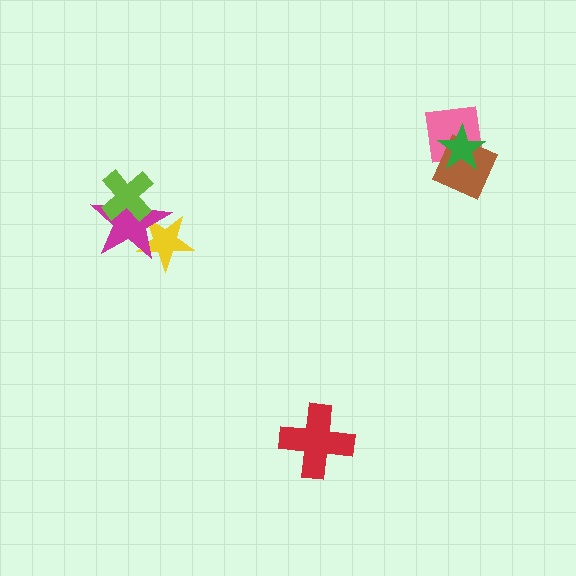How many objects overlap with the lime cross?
1 object overlaps with the lime cross.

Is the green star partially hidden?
No, no other shape covers it.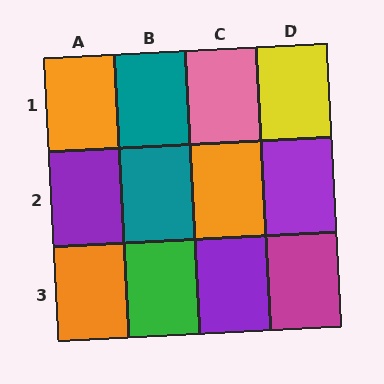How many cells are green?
1 cell is green.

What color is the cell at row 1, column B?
Teal.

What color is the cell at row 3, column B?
Green.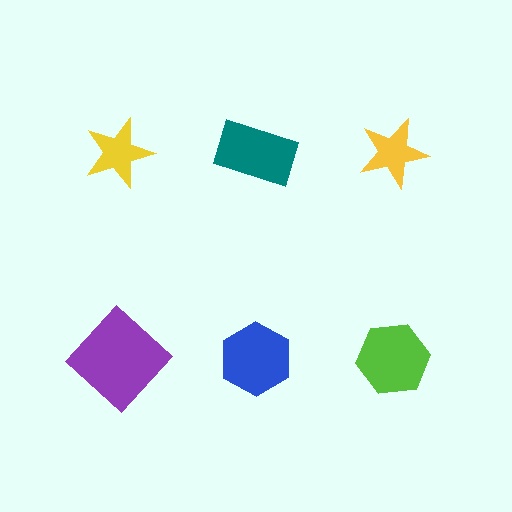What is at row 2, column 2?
A blue hexagon.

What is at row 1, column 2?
A teal rectangle.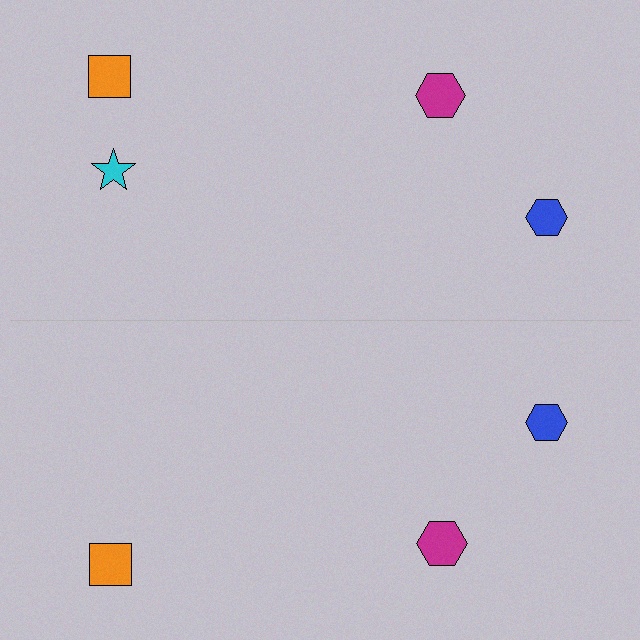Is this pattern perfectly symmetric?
No, the pattern is not perfectly symmetric. A cyan star is missing from the bottom side.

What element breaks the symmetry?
A cyan star is missing from the bottom side.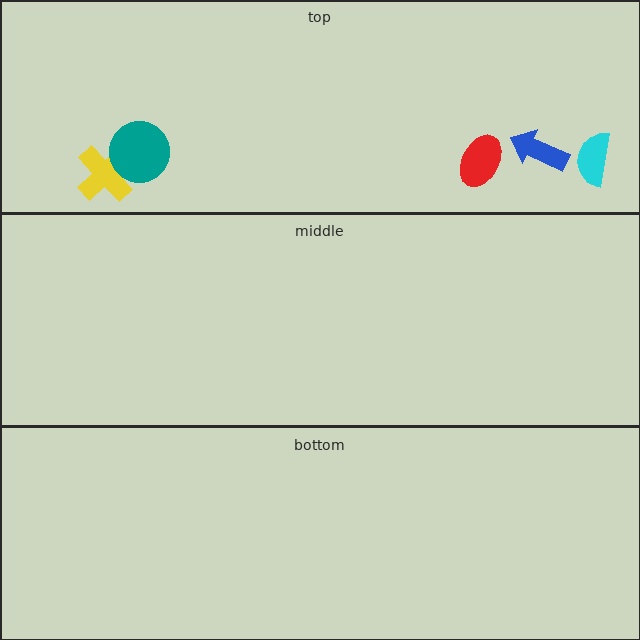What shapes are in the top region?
The yellow cross, the blue arrow, the red ellipse, the cyan semicircle, the teal circle.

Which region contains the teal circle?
The top region.